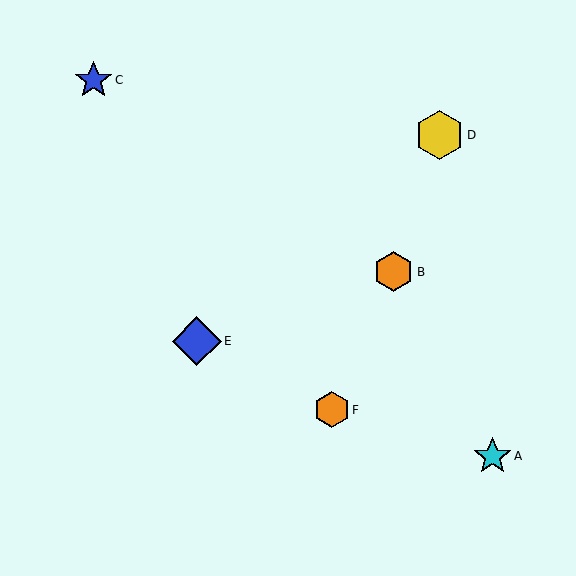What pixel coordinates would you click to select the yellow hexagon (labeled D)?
Click at (439, 135) to select the yellow hexagon D.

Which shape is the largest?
The blue diamond (labeled E) is the largest.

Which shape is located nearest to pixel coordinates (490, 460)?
The cyan star (labeled A) at (493, 456) is nearest to that location.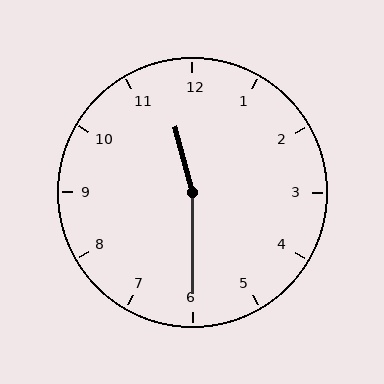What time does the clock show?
11:30.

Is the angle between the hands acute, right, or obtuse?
It is obtuse.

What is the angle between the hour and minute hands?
Approximately 165 degrees.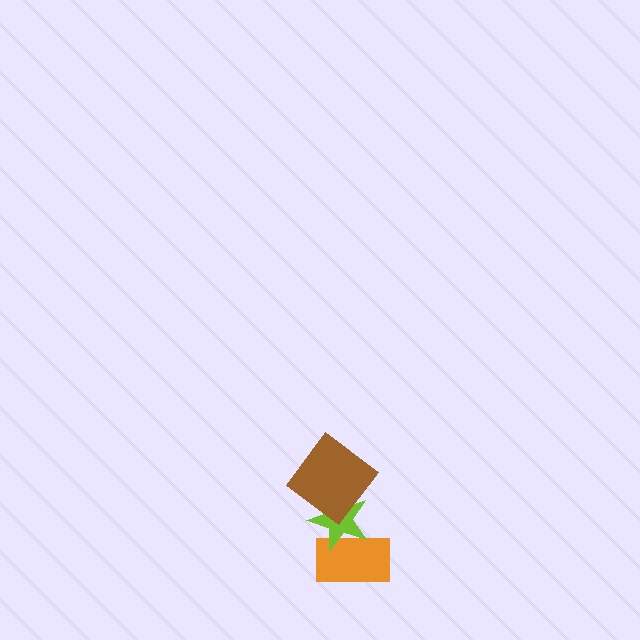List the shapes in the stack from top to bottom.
From top to bottom: the brown diamond, the lime star, the orange rectangle.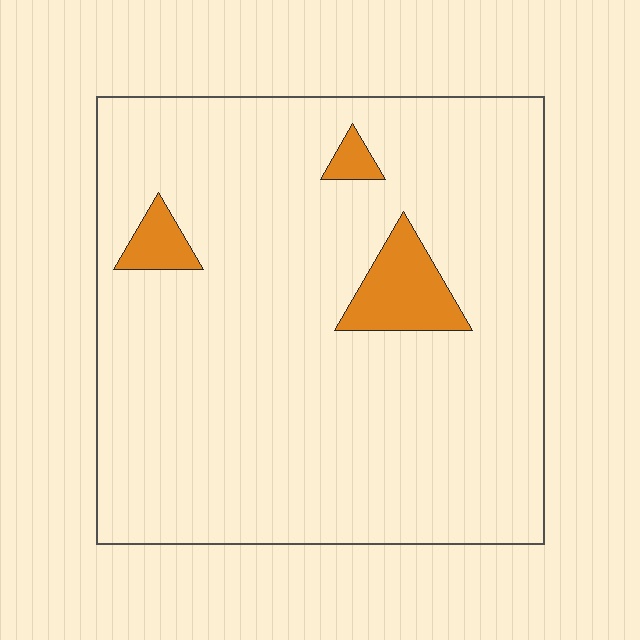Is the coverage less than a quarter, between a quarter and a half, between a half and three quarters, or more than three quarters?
Less than a quarter.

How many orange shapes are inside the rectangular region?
3.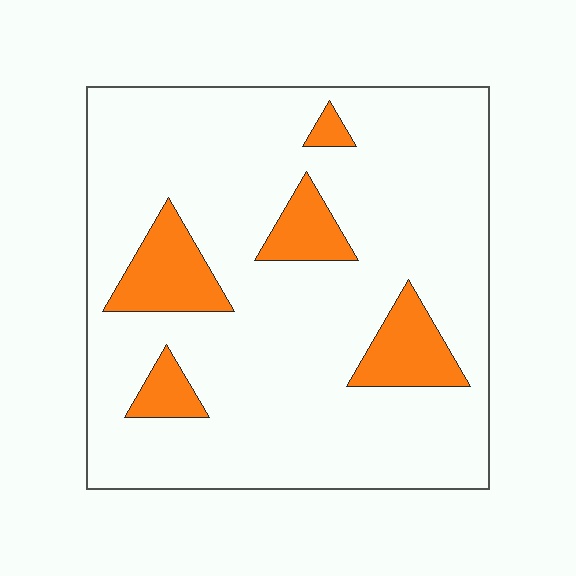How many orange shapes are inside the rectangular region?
5.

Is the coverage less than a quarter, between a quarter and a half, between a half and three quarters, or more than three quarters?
Less than a quarter.